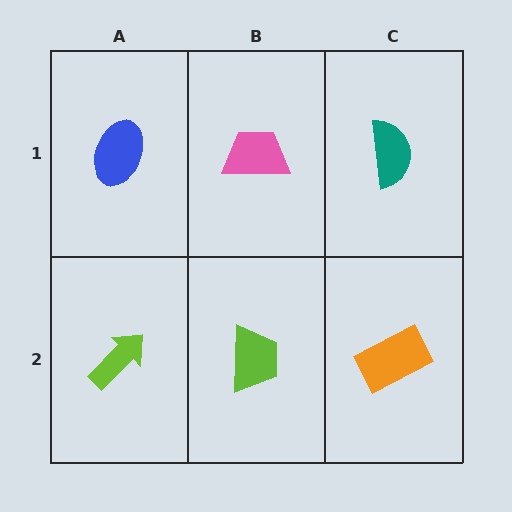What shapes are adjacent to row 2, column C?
A teal semicircle (row 1, column C), a lime trapezoid (row 2, column B).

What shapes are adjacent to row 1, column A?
A lime arrow (row 2, column A), a pink trapezoid (row 1, column B).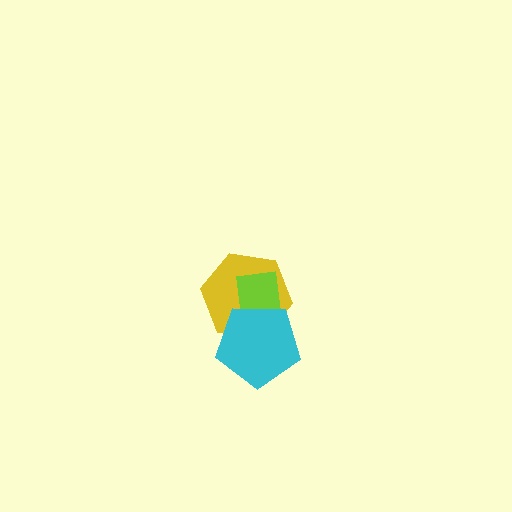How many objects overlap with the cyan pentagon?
2 objects overlap with the cyan pentagon.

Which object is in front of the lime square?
The cyan pentagon is in front of the lime square.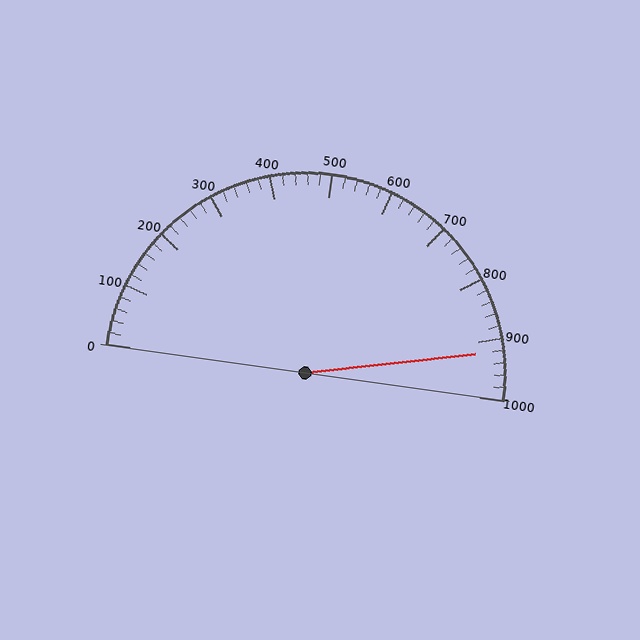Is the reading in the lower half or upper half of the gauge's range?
The reading is in the upper half of the range (0 to 1000).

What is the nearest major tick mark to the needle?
The nearest major tick mark is 900.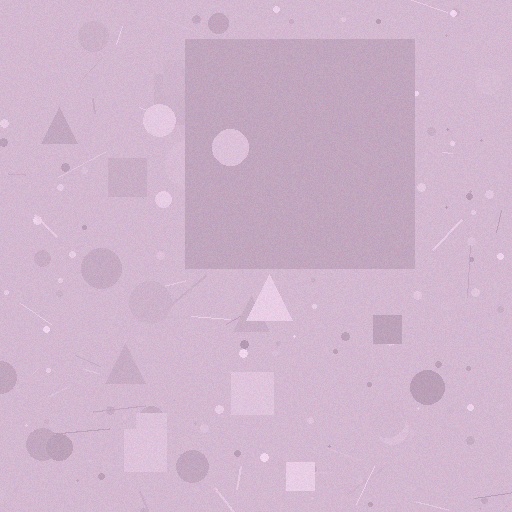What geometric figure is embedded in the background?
A square is embedded in the background.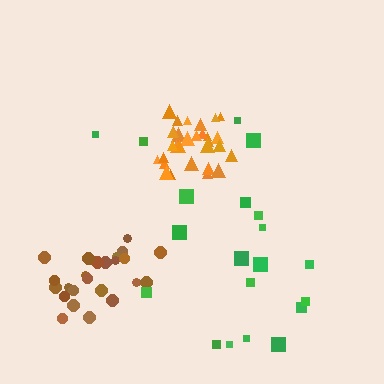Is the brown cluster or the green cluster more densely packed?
Brown.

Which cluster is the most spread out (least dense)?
Green.